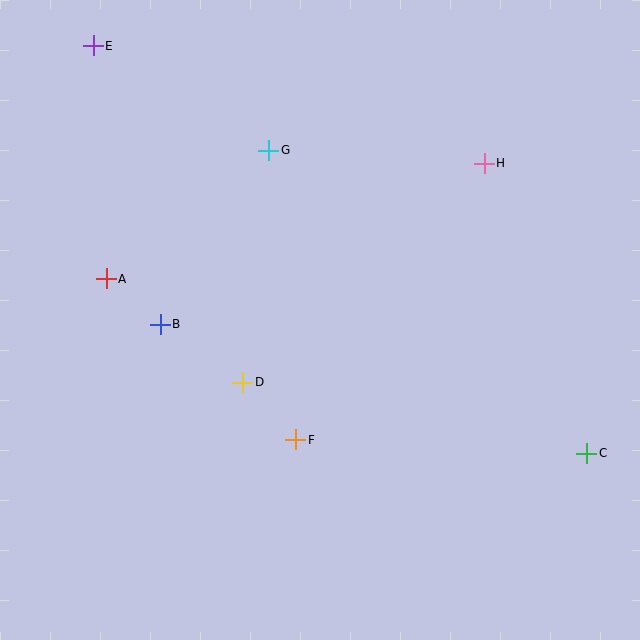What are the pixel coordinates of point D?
Point D is at (243, 382).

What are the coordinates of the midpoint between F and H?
The midpoint between F and H is at (390, 302).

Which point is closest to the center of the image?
Point D at (243, 382) is closest to the center.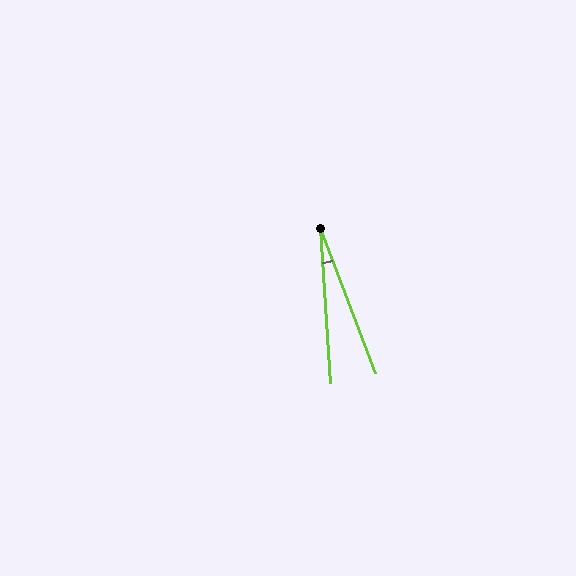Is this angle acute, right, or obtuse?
It is acute.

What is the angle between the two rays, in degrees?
Approximately 17 degrees.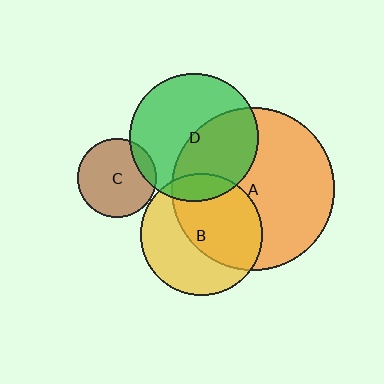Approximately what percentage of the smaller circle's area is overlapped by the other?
Approximately 15%.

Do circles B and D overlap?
Yes.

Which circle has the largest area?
Circle A (orange).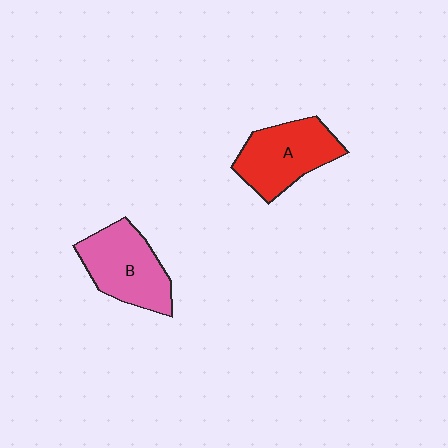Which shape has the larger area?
Shape B (pink).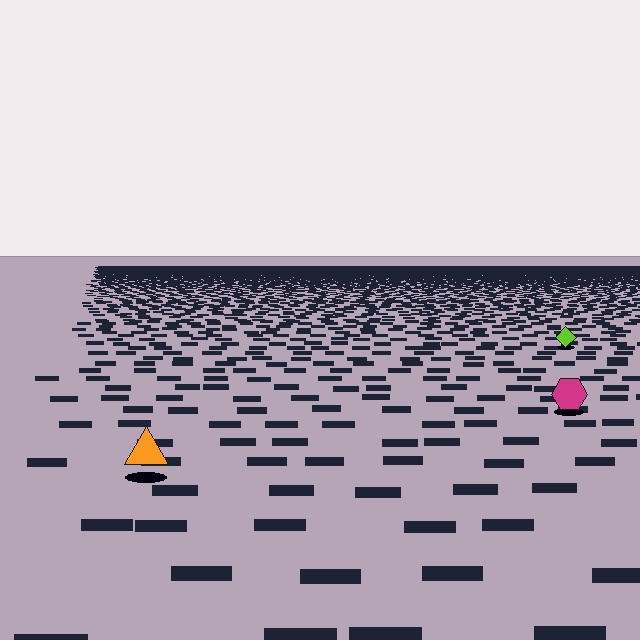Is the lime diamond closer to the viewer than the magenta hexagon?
No. The magenta hexagon is closer — you can tell from the texture gradient: the ground texture is coarser near it.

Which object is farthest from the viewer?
The lime diamond is farthest from the viewer. It appears smaller and the ground texture around it is denser.